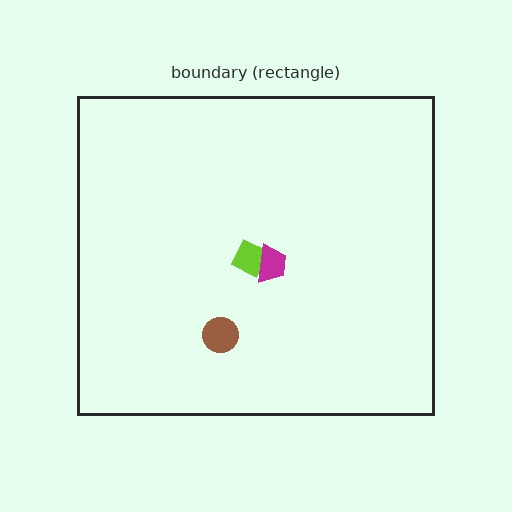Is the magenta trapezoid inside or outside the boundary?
Inside.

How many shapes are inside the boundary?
3 inside, 0 outside.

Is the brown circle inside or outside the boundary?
Inside.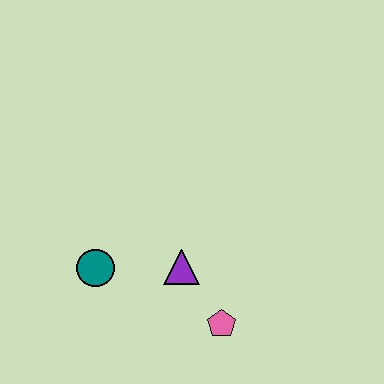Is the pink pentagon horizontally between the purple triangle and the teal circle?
No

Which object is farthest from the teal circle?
The pink pentagon is farthest from the teal circle.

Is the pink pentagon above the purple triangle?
No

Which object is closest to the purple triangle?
The pink pentagon is closest to the purple triangle.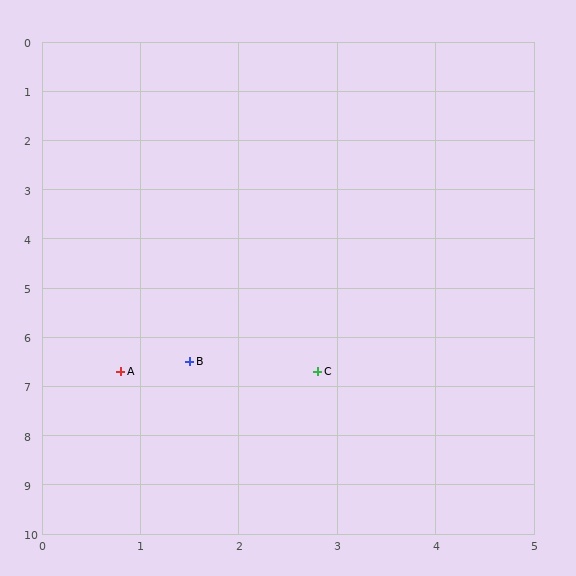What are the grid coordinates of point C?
Point C is at approximately (2.8, 6.7).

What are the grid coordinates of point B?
Point B is at approximately (1.5, 6.5).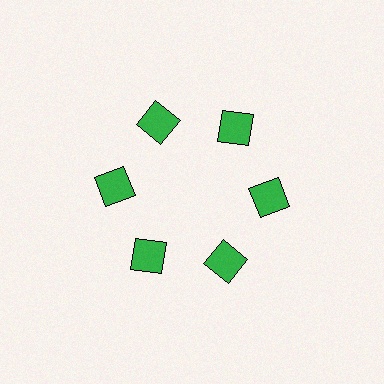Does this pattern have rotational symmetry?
Yes, this pattern has 6-fold rotational symmetry. It looks the same after rotating 60 degrees around the center.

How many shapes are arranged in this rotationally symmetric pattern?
There are 6 shapes, arranged in 6 groups of 1.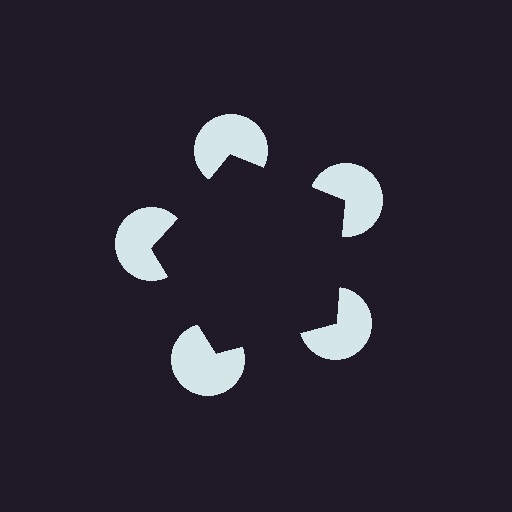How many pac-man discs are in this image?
There are 5 — one at each vertex of the illusory pentagon.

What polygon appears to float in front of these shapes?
An illusory pentagon — its edges are inferred from the aligned wedge cuts in the pac-man discs, not physically drawn.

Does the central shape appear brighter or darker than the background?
It typically appears slightly darker than the background, even though no actual brightness change is drawn.